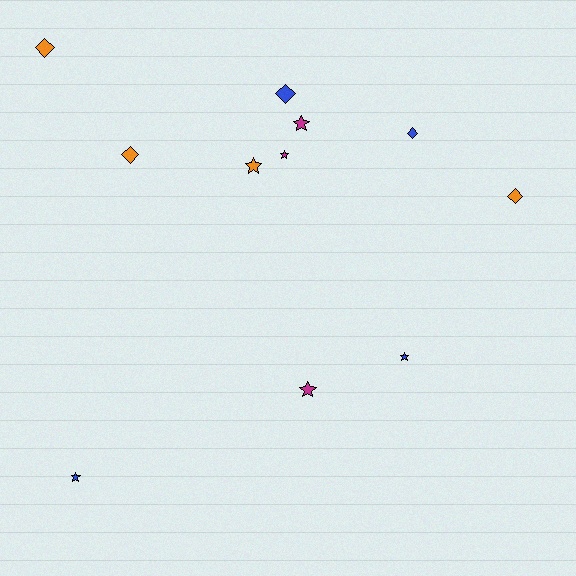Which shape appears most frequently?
Star, with 6 objects.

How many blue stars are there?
There are 2 blue stars.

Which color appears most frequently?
Blue, with 4 objects.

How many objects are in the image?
There are 11 objects.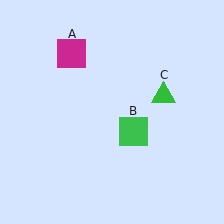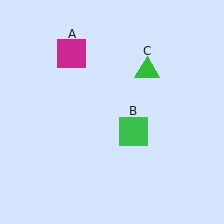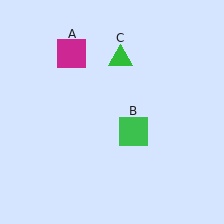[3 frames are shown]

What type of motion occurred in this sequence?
The green triangle (object C) rotated counterclockwise around the center of the scene.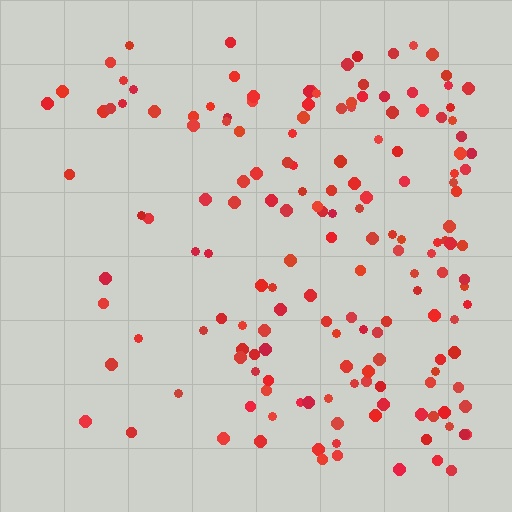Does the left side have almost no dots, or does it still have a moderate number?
Still a moderate number, just noticeably fewer than the right.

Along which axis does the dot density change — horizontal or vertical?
Horizontal.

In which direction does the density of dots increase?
From left to right, with the right side densest.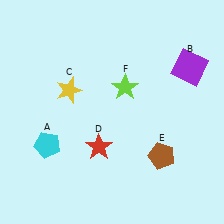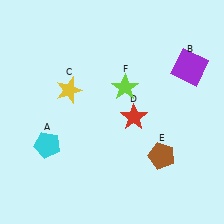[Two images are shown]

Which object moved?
The red star (D) moved right.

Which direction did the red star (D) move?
The red star (D) moved right.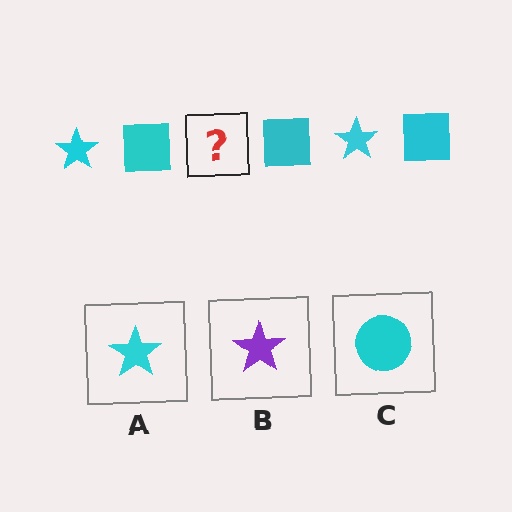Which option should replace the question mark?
Option A.